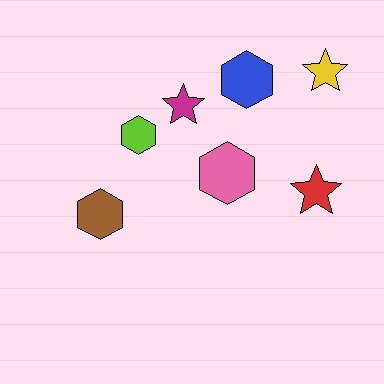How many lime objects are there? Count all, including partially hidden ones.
There is 1 lime object.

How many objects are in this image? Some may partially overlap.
There are 7 objects.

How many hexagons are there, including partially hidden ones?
There are 4 hexagons.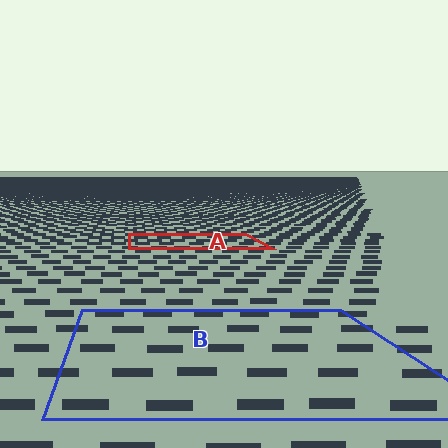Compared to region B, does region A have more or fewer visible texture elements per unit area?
Region A has more texture elements per unit area — they are packed more densely because it is farther away.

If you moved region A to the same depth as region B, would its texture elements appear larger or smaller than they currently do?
They would appear larger. At a closer depth, the same texture elements are projected at a bigger on-screen size.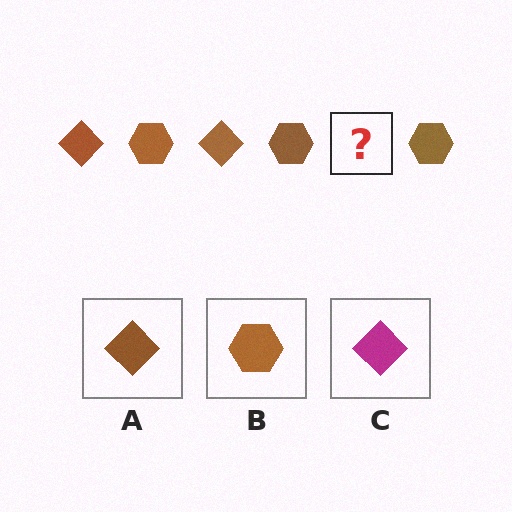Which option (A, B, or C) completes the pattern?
A.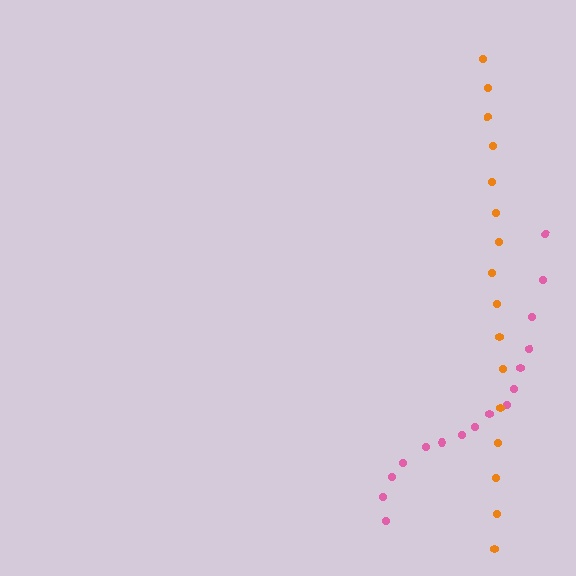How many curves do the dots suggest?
There are 2 distinct paths.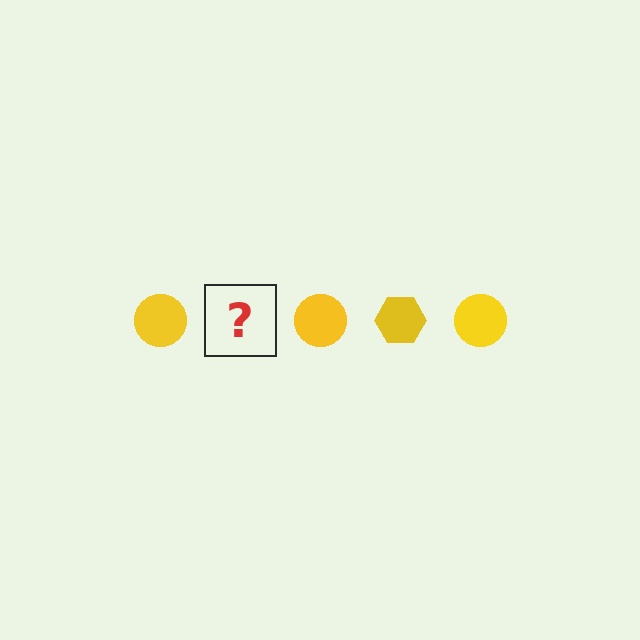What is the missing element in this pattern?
The missing element is a yellow hexagon.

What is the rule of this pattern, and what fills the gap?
The rule is that the pattern cycles through circle, hexagon shapes in yellow. The gap should be filled with a yellow hexagon.